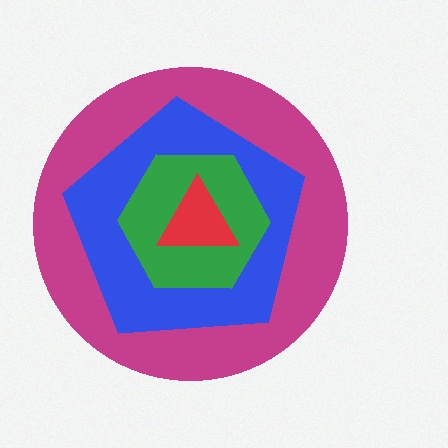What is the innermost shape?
The red triangle.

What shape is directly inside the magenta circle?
The blue pentagon.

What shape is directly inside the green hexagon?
The red triangle.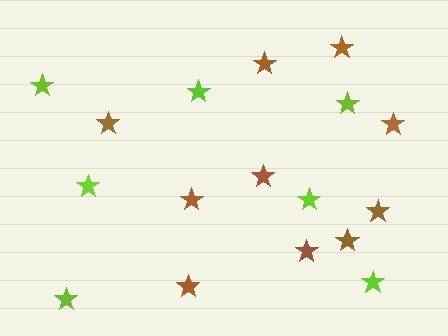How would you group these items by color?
There are 2 groups: one group of brown stars (10) and one group of lime stars (7).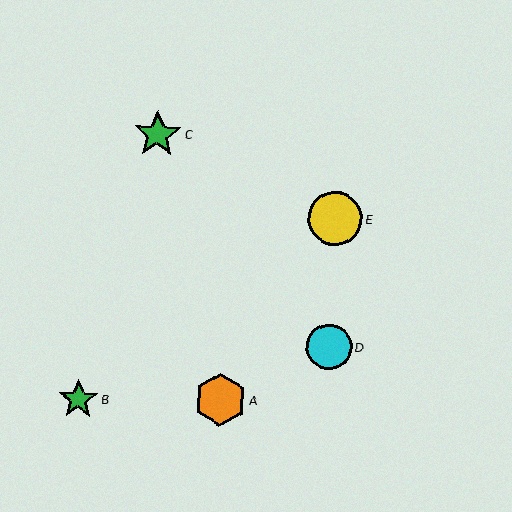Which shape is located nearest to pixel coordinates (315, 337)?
The cyan circle (labeled D) at (329, 347) is nearest to that location.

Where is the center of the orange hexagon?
The center of the orange hexagon is at (220, 400).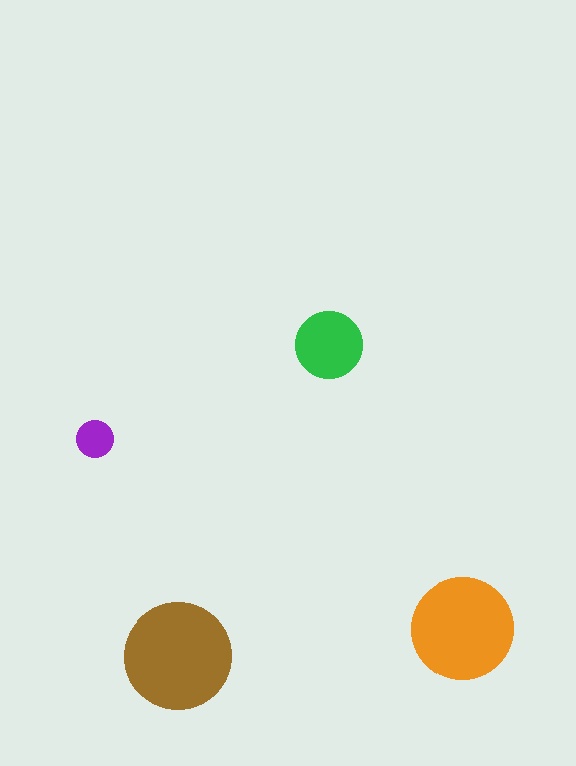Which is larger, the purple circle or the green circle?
The green one.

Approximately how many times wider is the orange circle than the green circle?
About 1.5 times wider.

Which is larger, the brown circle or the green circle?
The brown one.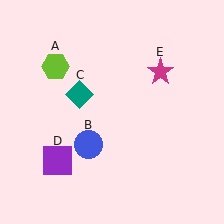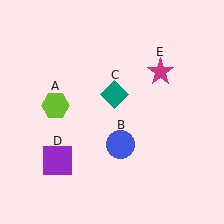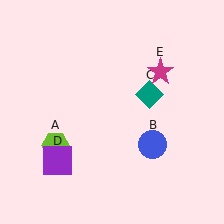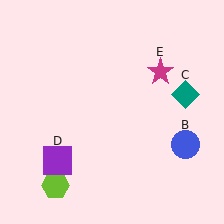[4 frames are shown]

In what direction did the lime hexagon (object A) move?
The lime hexagon (object A) moved down.